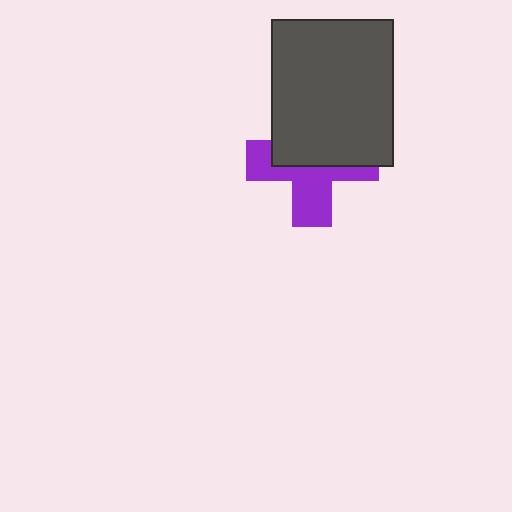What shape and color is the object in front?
The object in front is a dark gray rectangle.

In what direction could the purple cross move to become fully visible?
The purple cross could move down. That would shift it out from behind the dark gray rectangle entirely.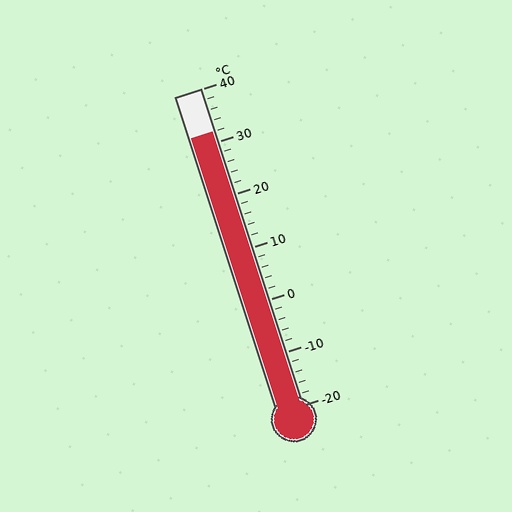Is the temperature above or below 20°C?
The temperature is above 20°C.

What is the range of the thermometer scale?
The thermometer scale ranges from -20°C to 40°C.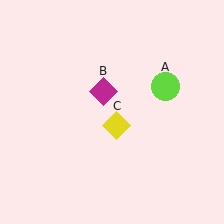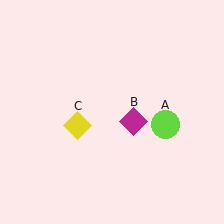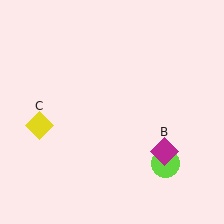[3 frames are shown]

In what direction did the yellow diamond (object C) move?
The yellow diamond (object C) moved left.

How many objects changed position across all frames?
3 objects changed position: lime circle (object A), magenta diamond (object B), yellow diamond (object C).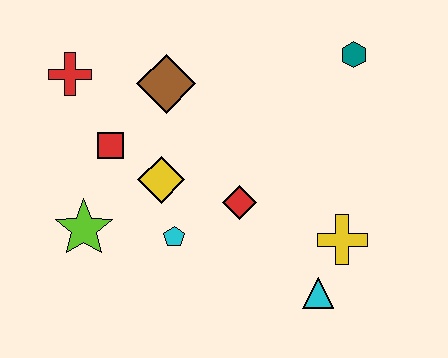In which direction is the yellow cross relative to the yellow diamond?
The yellow cross is to the right of the yellow diamond.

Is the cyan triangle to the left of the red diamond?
No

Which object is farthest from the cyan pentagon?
The teal hexagon is farthest from the cyan pentagon.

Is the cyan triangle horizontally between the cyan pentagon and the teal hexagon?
Yes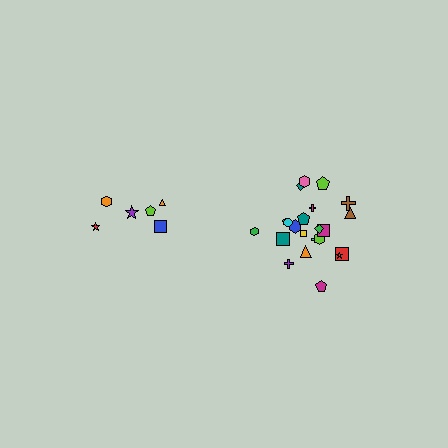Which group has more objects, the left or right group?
The right group.